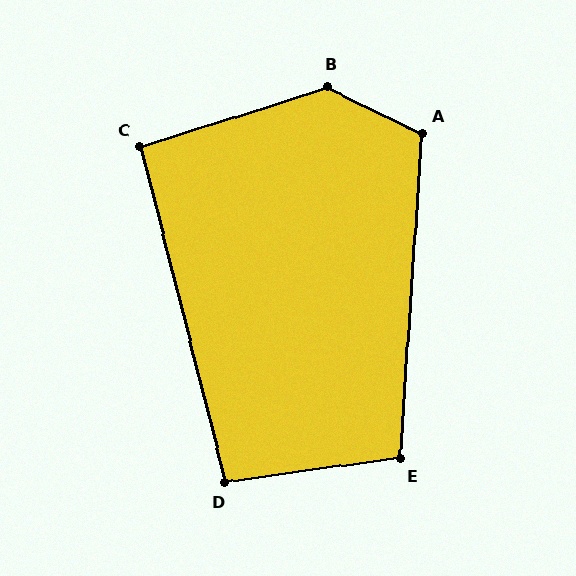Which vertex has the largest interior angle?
B, at approximately 136 degrees.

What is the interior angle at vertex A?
Approximately 112 degrees (obtuse).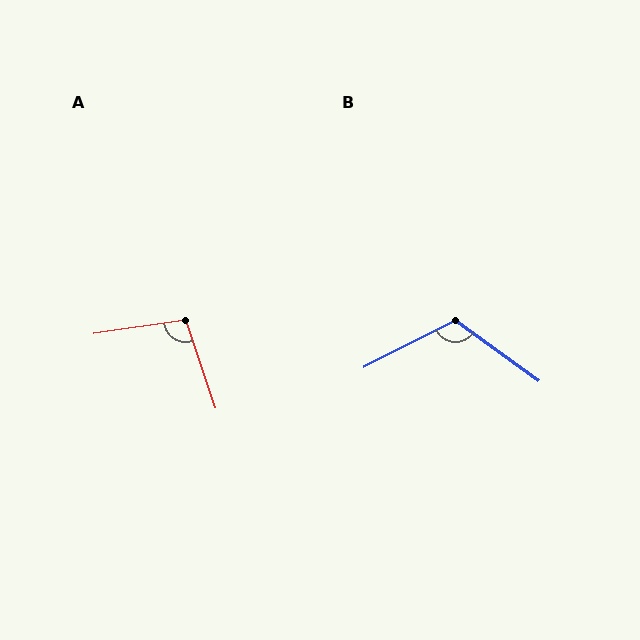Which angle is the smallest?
A, at approximately 100 degrees.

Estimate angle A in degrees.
Approximately 100 degrees.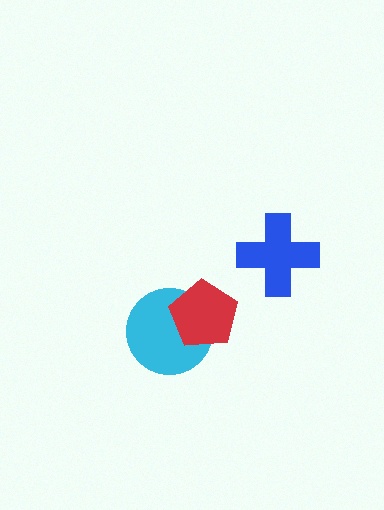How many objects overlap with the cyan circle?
1 object overlaps with the cyan circle.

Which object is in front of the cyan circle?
The red pentagon is in front of the cyan circle.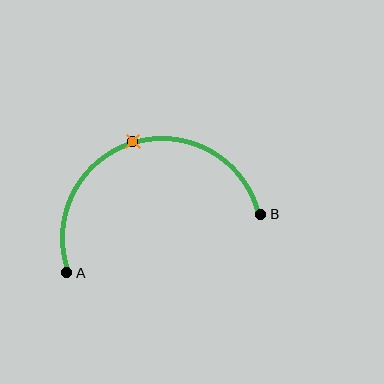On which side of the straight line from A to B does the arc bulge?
The arc bulges above the straight line connecting A and B.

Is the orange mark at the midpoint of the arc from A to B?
Yes. The orange mark lies on the arc at equal arc-length from both A and B — it is the arc midpoint.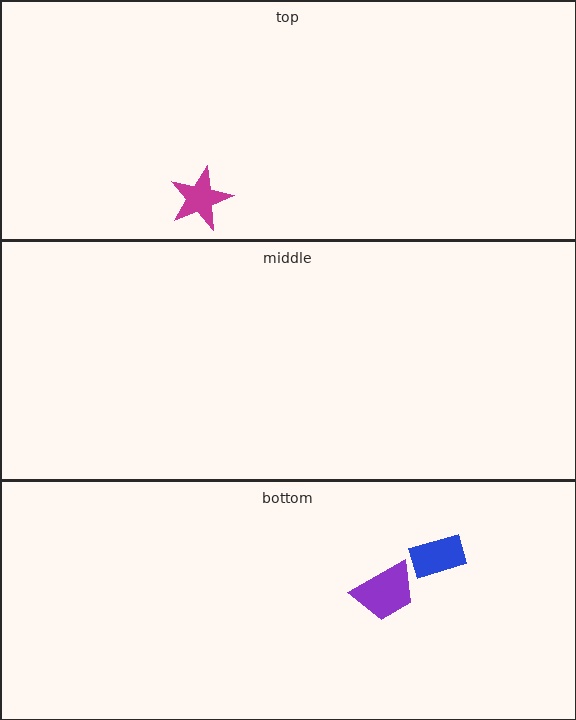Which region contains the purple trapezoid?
The bottom region.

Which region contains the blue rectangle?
The bottom region.